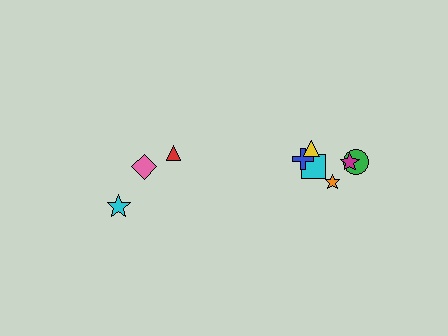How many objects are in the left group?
There are 3 objects.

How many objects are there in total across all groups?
There are 9 objects.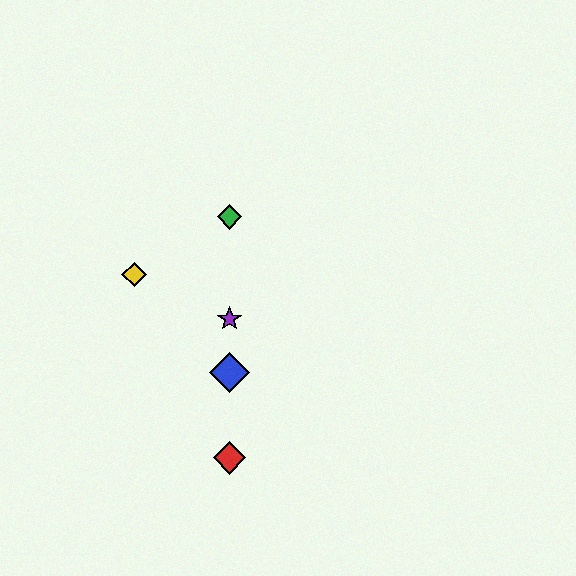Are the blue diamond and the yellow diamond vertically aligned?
No, the blue diamond is at x≈229 and the yellow diamond is at x≈134.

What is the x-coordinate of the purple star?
The purple star is at x≈229.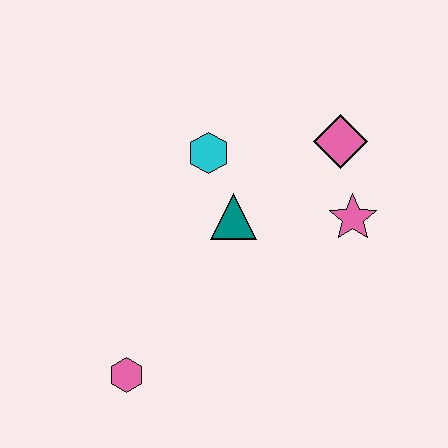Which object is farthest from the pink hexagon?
The pink diamond is farthest from the pink hexagon.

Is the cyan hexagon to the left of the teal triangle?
Yes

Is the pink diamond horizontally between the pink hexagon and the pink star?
Yes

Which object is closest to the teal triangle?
The cyan hexagon is closest to the teal triangle.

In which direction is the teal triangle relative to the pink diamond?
The teal triangle is to the left of the pink diamond.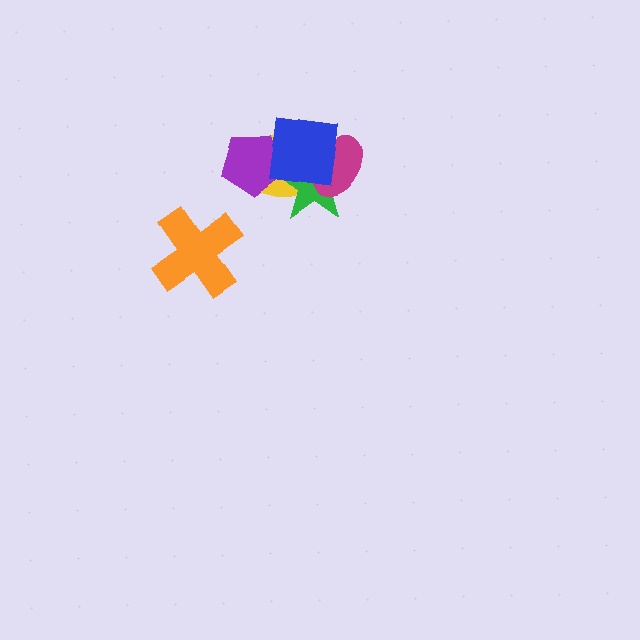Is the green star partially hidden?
Yes, it is partially covered by another shape.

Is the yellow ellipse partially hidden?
Yes, it is partially covered by another shape.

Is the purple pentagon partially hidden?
Yes, it is partially covered by another shape.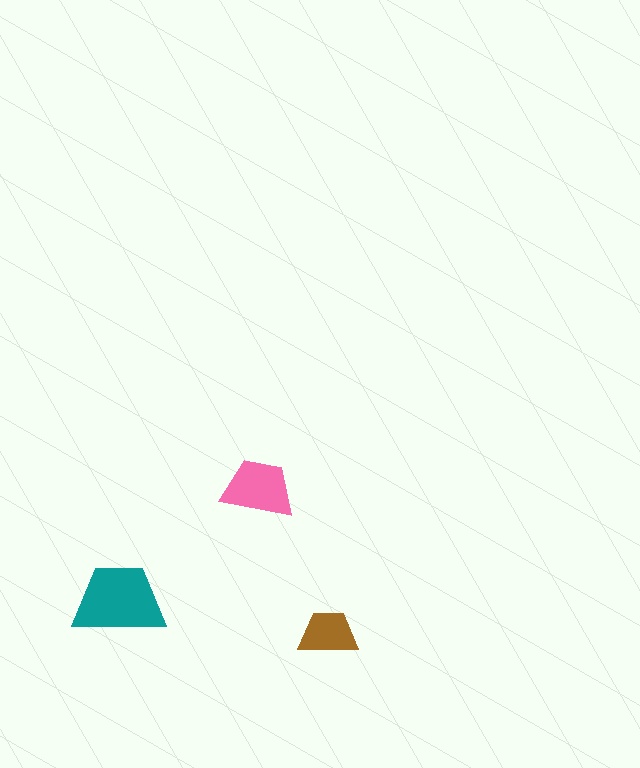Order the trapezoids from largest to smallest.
the teal one, the pink one, the brown one.